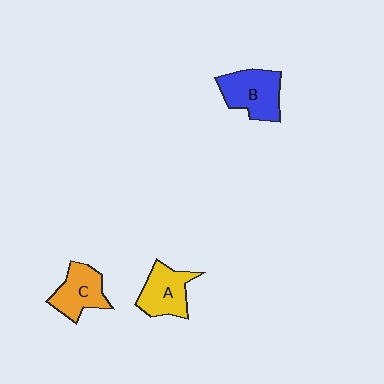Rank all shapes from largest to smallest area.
From largest to smallest: B (blue), A (yellow), C (orange).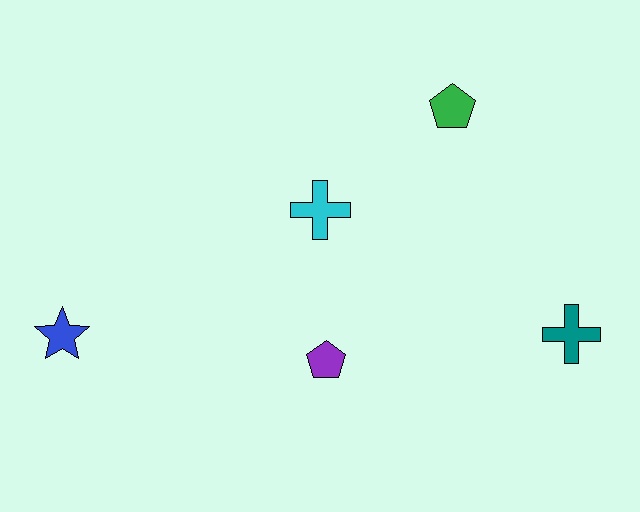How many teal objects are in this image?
There is 1 teal object.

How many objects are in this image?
There are 5 objects.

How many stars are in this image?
There is 1 star.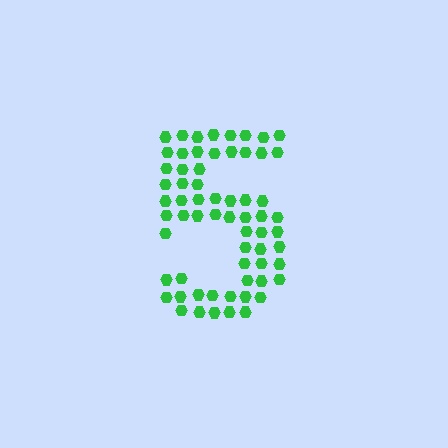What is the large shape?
The large shape is the digit 5.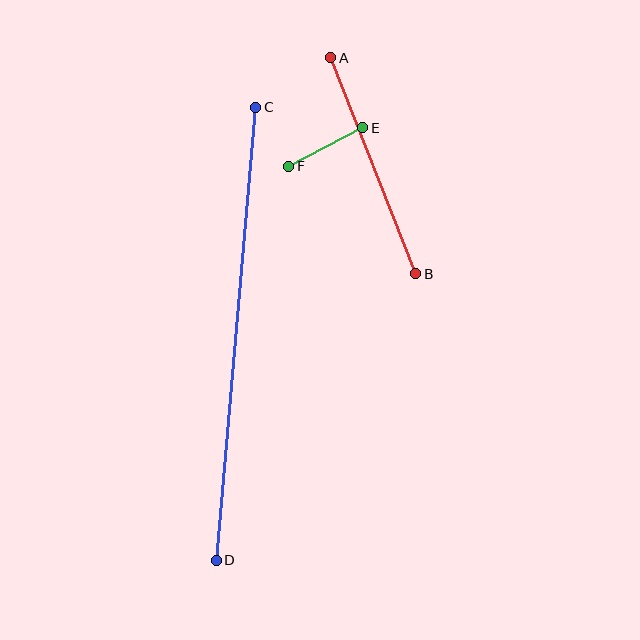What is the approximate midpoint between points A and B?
The midpoint is at approximately (373, 166) pixels.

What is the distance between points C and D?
The distance is approximately 455 pixels.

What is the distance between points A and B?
The distance is approximately 232 pixels.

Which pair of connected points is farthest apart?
Points C and D are farthest apart.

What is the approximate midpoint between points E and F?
The midpoint is at approximately (326, 147) pixels.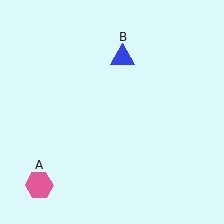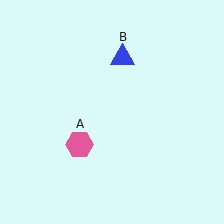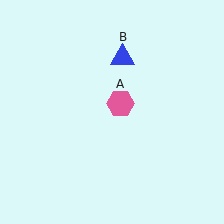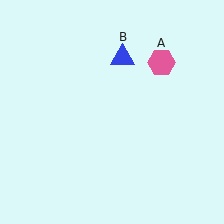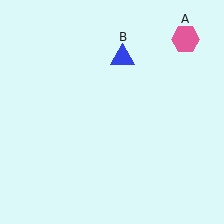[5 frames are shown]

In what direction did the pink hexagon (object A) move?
The pink hexagon (object A) moved up and to the right.